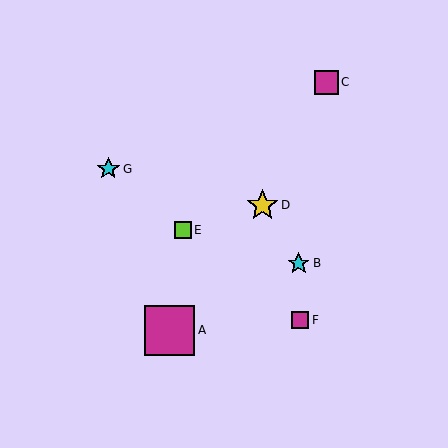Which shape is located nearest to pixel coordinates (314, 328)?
The magenta square (labeled F) at (300, 320) is nearest to that location.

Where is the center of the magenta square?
The center of the magenta square is at (300, 320).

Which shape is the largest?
The magenta square (labeled A) is the largest.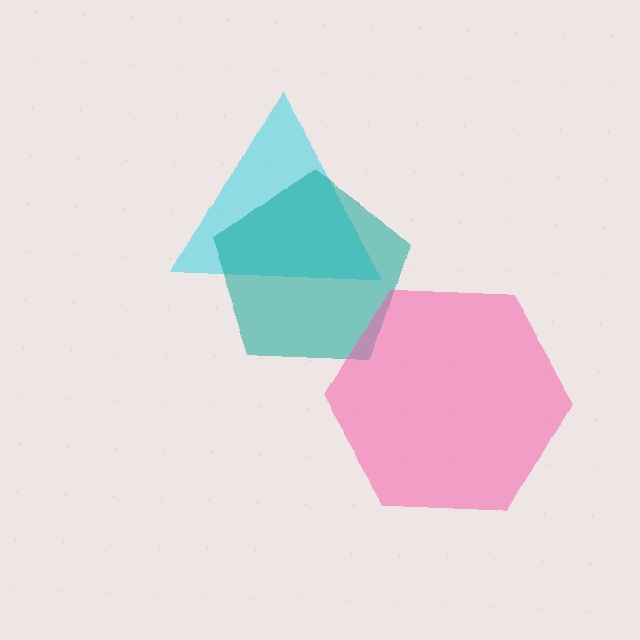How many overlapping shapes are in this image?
There are 3 overlapping shapes in the image.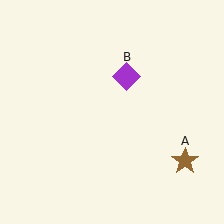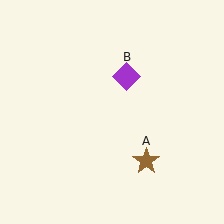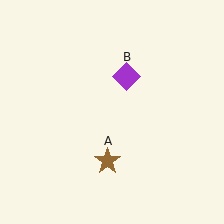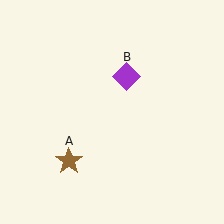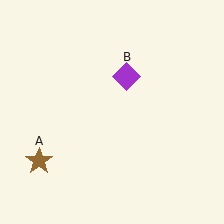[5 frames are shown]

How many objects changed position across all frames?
1 object changed position: brown star (object A).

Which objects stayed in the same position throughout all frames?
Purple diamond (object B) remained stationary.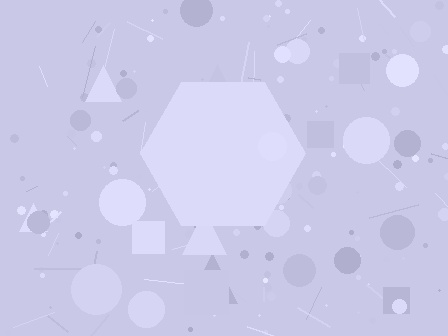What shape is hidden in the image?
A hexagon is hidden in the image.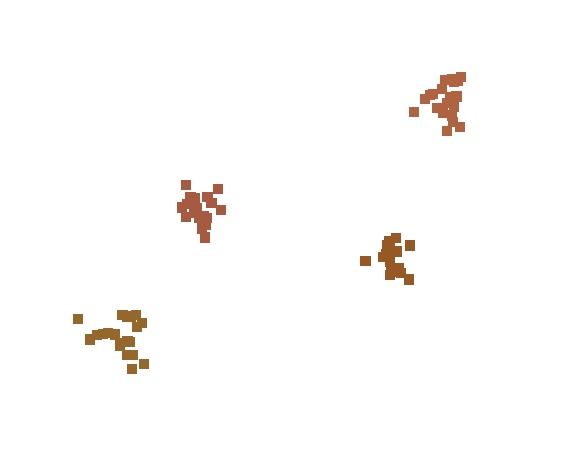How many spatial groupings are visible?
There are 4 spatial groupings.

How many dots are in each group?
Group 1: 21 dots, Group 2: 21 dots, Group 3: 16 dots, Group 4: 20 dots (78 total).